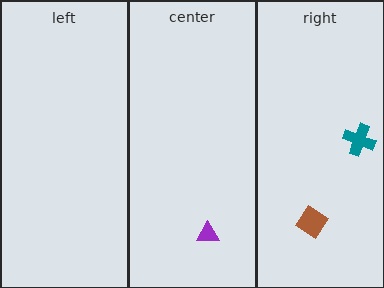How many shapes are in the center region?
1.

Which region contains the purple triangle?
The center region.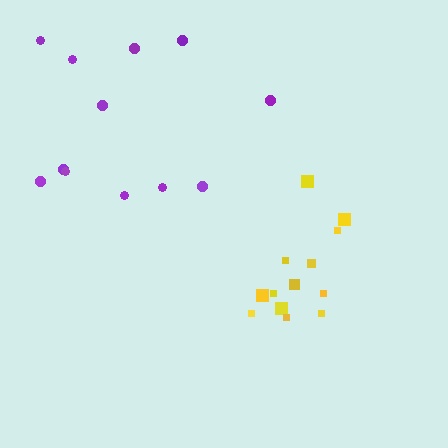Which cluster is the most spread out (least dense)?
Purple.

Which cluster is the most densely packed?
Yellow.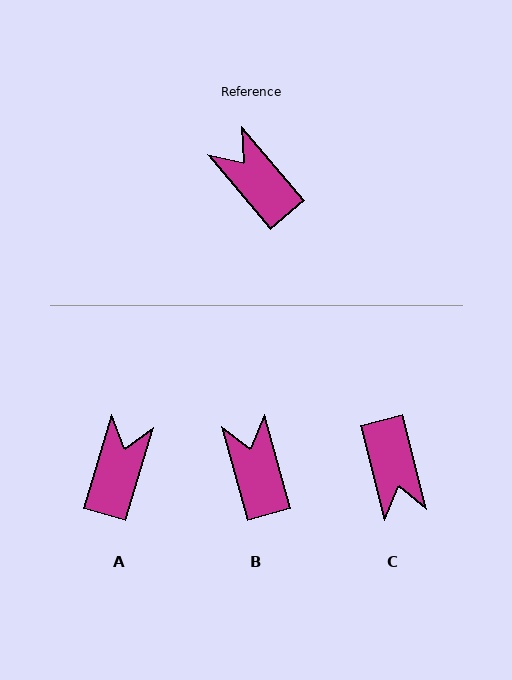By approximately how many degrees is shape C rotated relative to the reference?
Approximately 154 degrees counter-clockwise.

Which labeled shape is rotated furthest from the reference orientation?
C, about 154 degrees away.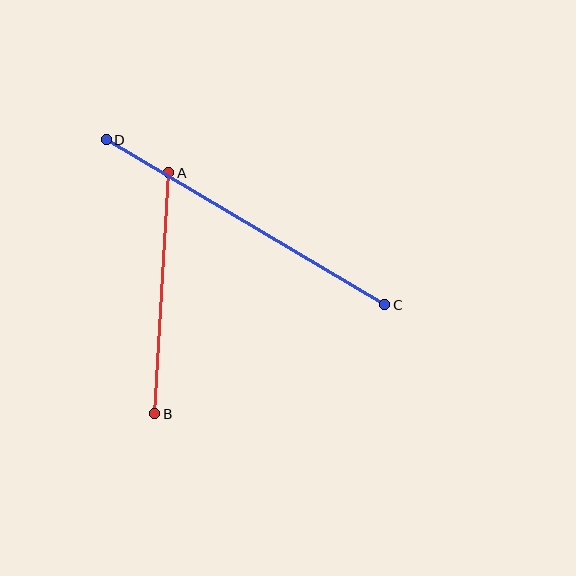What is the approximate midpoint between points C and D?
The midpoint is at approximately (245, 222) pixels.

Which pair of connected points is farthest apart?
Points C and D are farthest apart.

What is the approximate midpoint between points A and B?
The midpoint is at approximately (162, 293) pixels.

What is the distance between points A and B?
The distance is approximately 241 pixels.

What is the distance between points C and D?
The distance is approximately 324 pixels.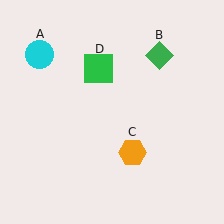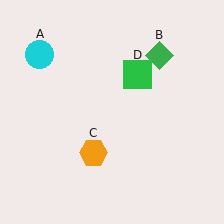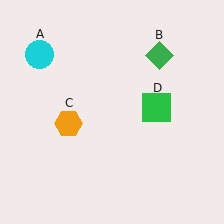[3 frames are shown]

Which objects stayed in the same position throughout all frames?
Cyan circle (object A) and green diamond (object B) remained stationary.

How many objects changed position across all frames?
2 objects changed position: orange hexagon (object C), green square (object D).